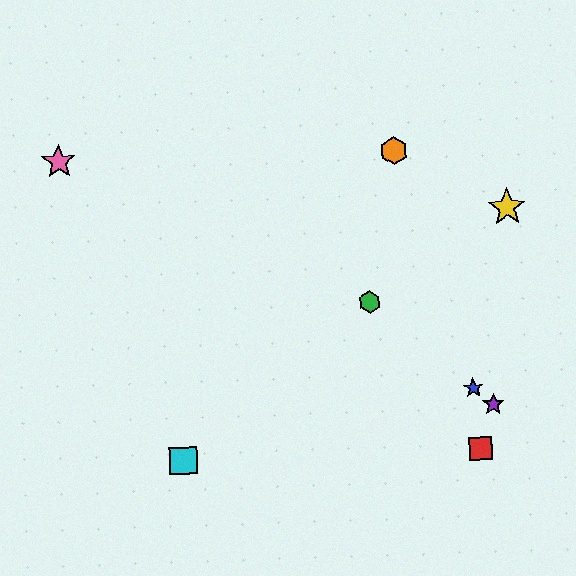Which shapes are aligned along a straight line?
The blue star, the green hexagon, the purple star are aligned along a straight line.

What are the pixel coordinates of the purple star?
The purple star is at (493, 404).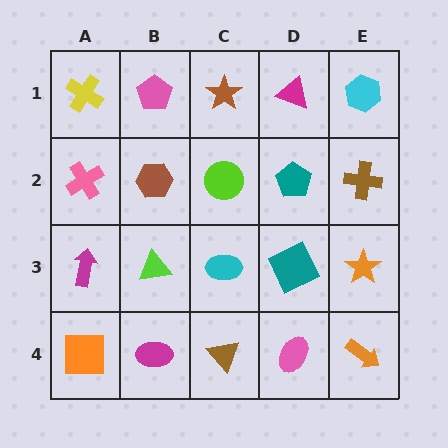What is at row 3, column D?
A teal square.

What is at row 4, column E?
An orange arrow.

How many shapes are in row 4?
5 shapes.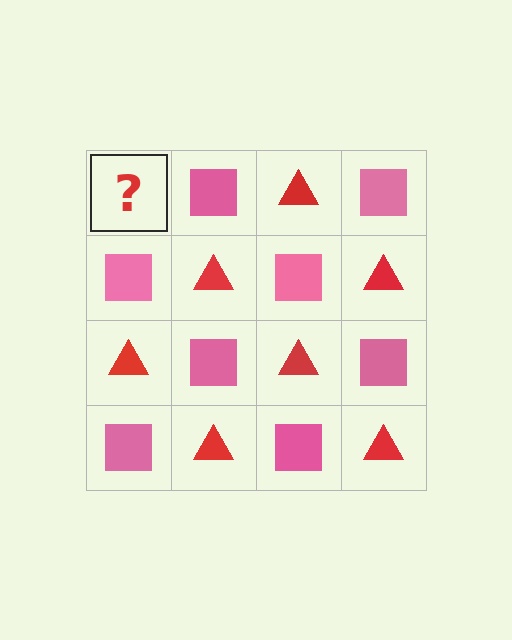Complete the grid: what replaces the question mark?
The question mark should be replaced with a red triangle.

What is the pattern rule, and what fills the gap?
The rule is that it alternates red triangle and pink square in a checkerboard pattern. The gap should be filled with a red triangle.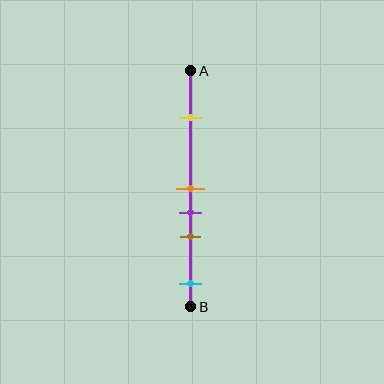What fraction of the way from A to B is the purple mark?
The purple mark is approximately 60% (0.6) of the way from A to B.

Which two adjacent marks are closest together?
The orange and purple marks are the closest adjacent pair.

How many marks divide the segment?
There are 5 marks dividing the segment.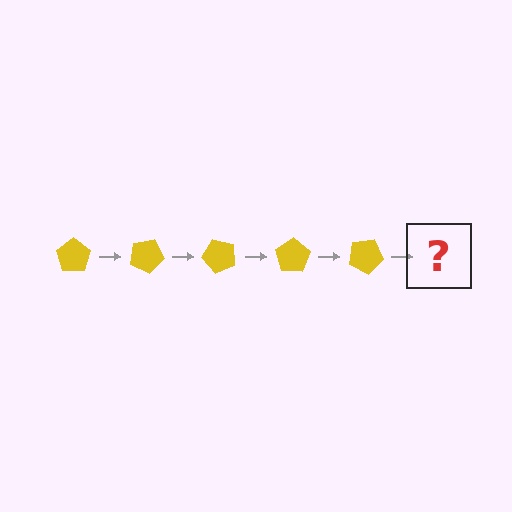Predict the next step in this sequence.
The next step is a yellow pentagon rotated 125 degrees.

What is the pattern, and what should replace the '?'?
The pattern is that the pentagon rotates 25 degrees each step. The '?' should be a yellow pentagon rotated 125 degrees.